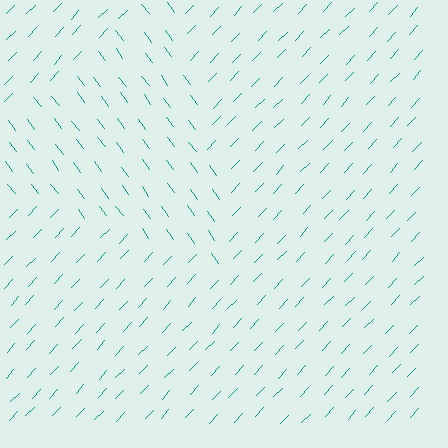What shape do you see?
I see a triangle.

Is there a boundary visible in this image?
Yes, there is a texture boundary formed by a change in line orientation.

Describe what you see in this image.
The image is filled with small teal line segments. A triangle region in the image has lines oriented differently from the surrounding lines, creating a visible texture boundary.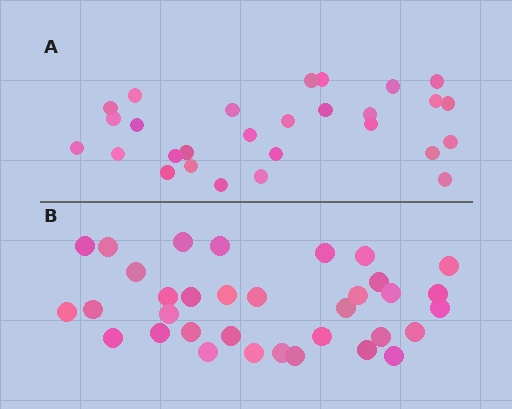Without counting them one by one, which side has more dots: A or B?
Region B (the bottom region) has more dots.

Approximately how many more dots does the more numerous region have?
Region B has about 6 more dots than region A.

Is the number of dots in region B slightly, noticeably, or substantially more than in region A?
Region B has only slightly more — the two regions are fairly close. The ratio is roughly 1.2 to 1.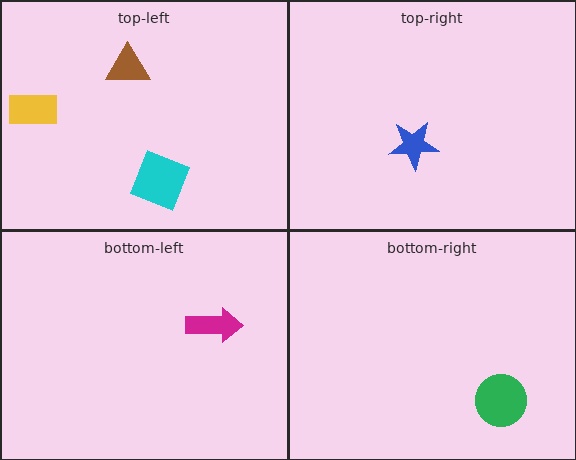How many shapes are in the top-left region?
3.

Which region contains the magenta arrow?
The bottom-left region.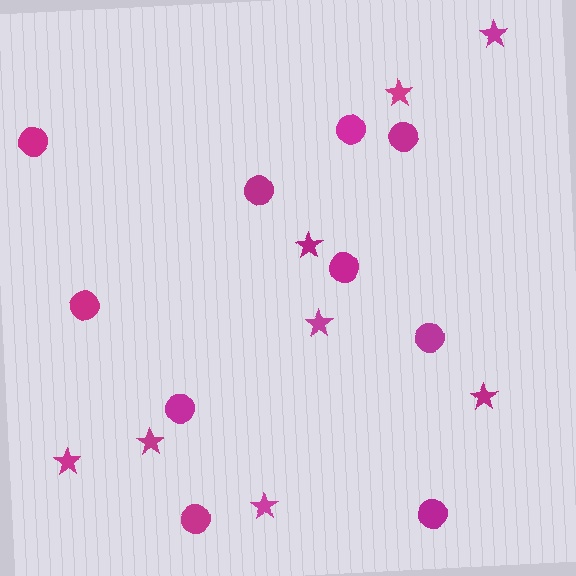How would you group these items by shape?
There are 2 groups: one group of stars (8) and one group of circles (10).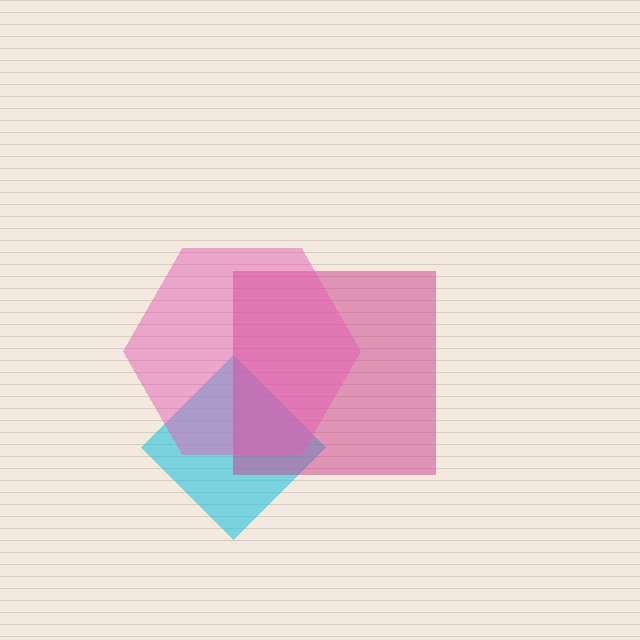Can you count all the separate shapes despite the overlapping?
Yes, there are 3 separate shapes.